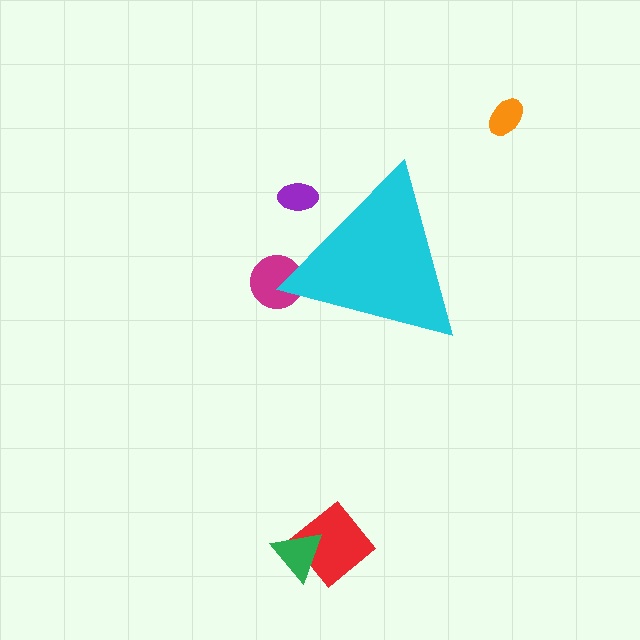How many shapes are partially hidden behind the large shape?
2 shapes are partially hidden.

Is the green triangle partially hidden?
No, the green triangle is fully visible.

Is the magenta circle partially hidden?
Yes, the magenta circle is partially hidden behind the cyan triangle.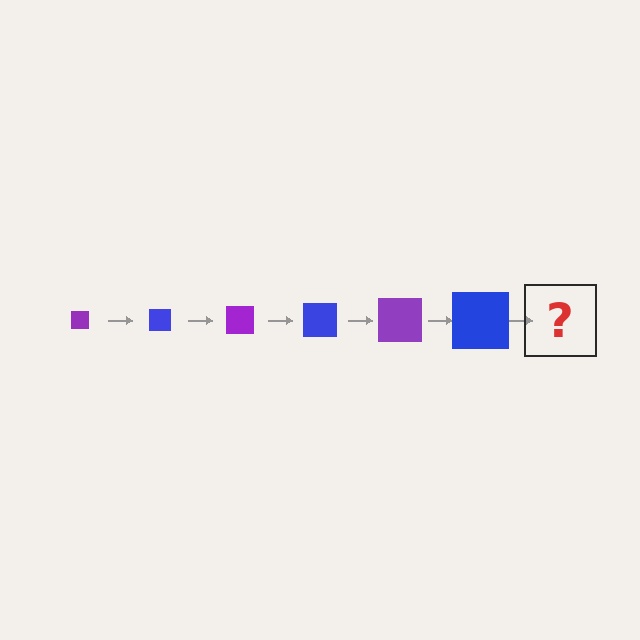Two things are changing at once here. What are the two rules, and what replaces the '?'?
The two rules are that the square grows larger each step and the color cycles through purple and blue. The '?' should be a purple square, larger than the previous one.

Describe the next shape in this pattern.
It should be a purple square, larger than the previous one.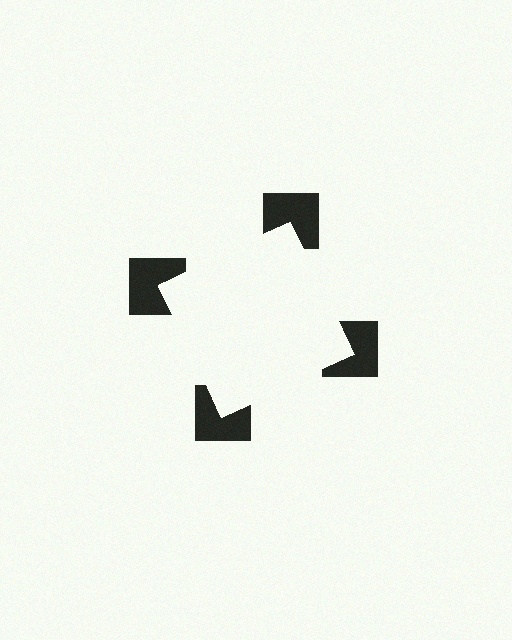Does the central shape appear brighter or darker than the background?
It typically appears slightly brighter than the background, even though no actual brightness change is drawn.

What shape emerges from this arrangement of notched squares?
An illusory square — its edges are inferred from the aligned wedge cuts in the notched squares, not physically drawn.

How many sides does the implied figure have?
4 sides.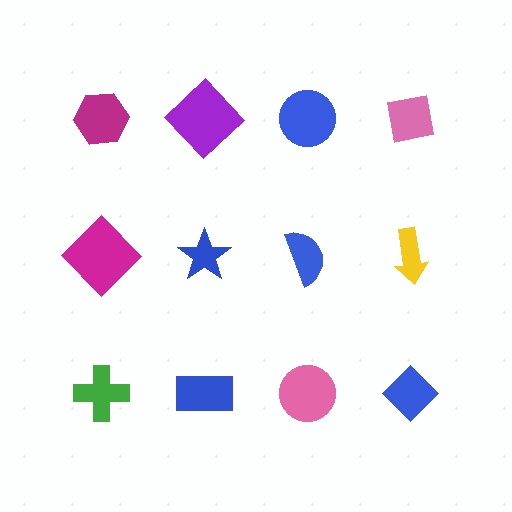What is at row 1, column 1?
A magenta hexagon.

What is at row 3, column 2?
A blue rectangle.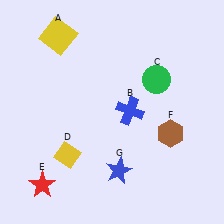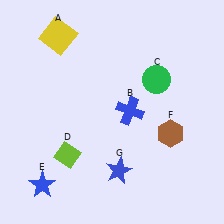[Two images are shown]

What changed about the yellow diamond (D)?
In Image 1, D is yellow. In Image 2, it changed to lime.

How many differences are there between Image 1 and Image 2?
There are 2 differences between the two images.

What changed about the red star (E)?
In Image 1, E is red. In Image 2, it changed to blue.